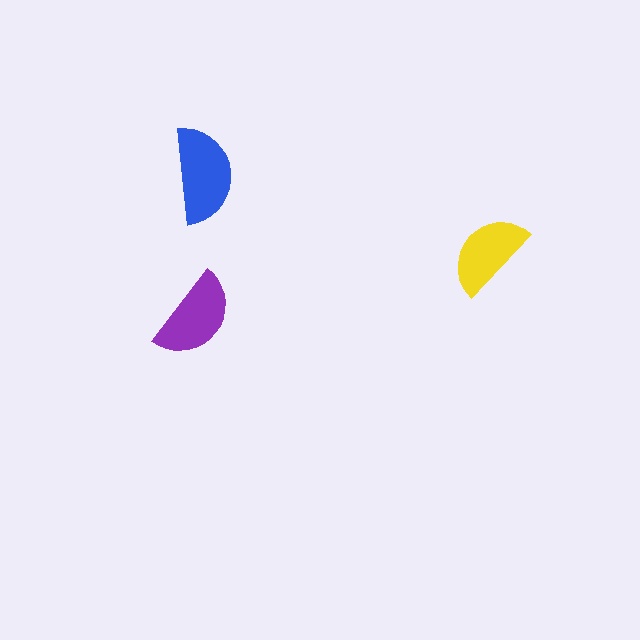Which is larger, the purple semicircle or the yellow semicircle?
The purple one.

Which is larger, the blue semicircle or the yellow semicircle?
The blue one.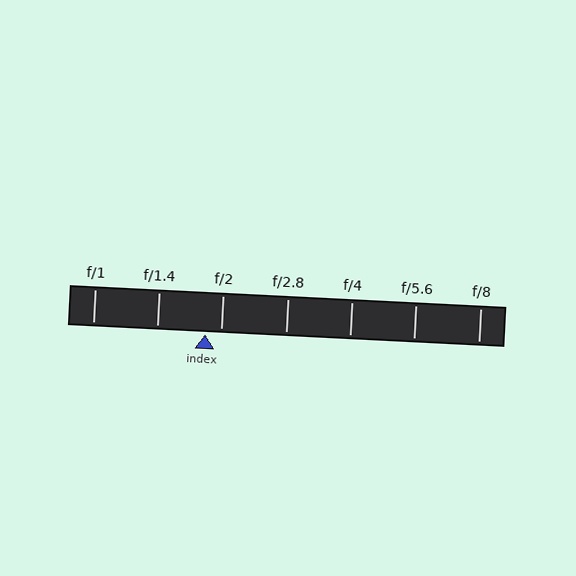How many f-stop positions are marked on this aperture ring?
There are 7 f-stop positions marked.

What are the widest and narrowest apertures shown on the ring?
The widest aperture shown is f/1 and the narrowest is f/8.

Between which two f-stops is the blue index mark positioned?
The index mark is between f/1.4 and f/2.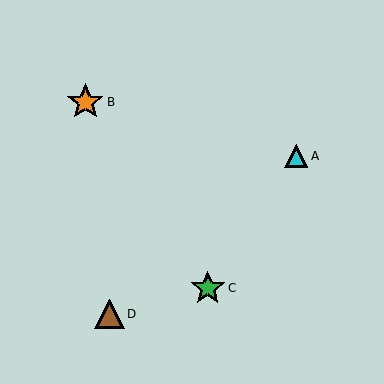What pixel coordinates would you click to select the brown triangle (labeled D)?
Click at (110, 314) to select the brown triangle D.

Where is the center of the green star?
The center of the green star is at (208, 288).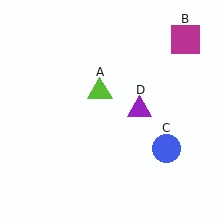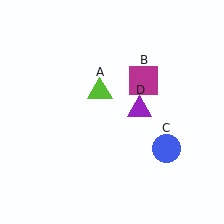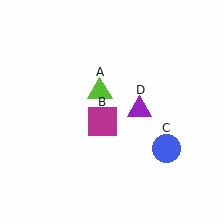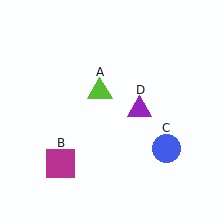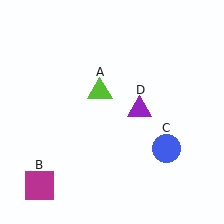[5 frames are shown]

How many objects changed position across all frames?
1 object changed position: magenta square (object B).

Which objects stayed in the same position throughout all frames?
Lime triangle (object A) and blue circle (object C) and purple triangle (object D) remained stationary.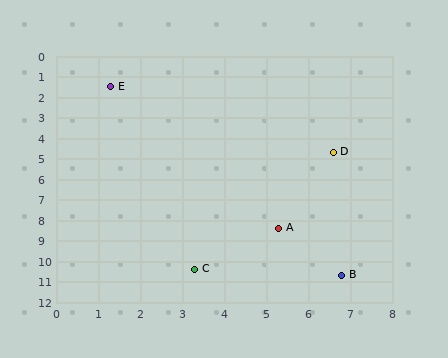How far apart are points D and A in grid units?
Points D and A are about 3.9 grid units apart.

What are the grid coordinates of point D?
Point D is at approximately (6.6, 4.7).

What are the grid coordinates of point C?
Point C is at approximately (3.3, 10.4).